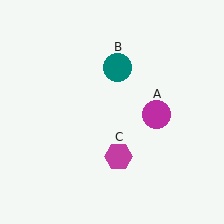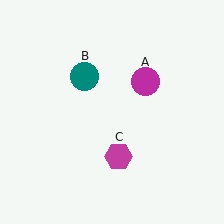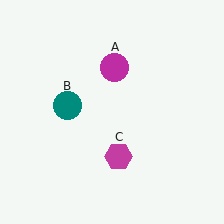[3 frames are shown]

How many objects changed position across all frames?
2 objects changed position: magenta circle (object A), teal circle (object B).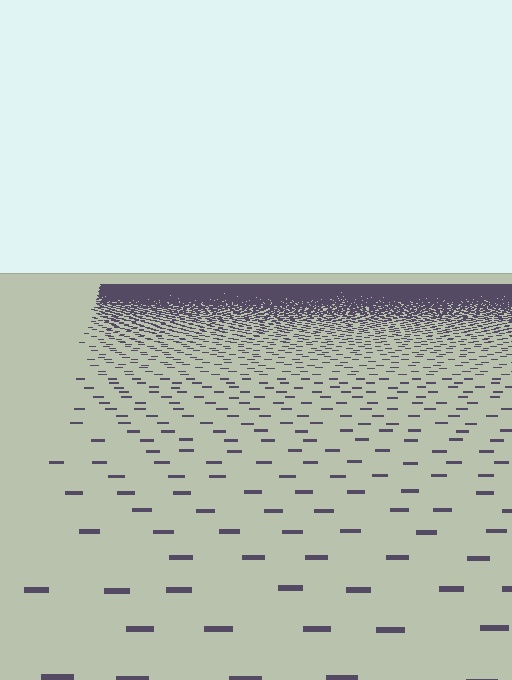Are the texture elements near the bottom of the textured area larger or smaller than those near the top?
Larger. Near the bottom, elements are closer to the viewer and appear at a bigger on-screen size.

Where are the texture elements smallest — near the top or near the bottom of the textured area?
Near the top.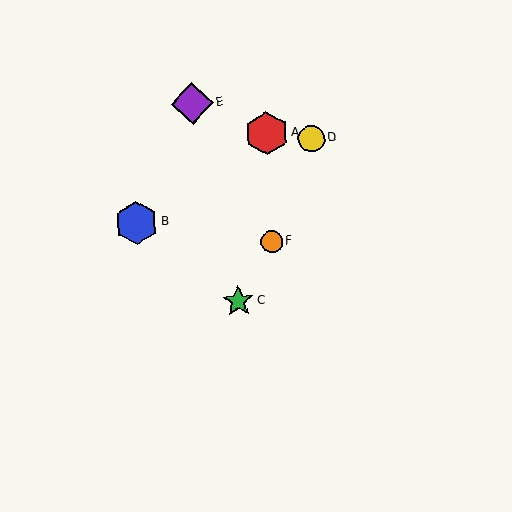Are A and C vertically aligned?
No, A is at x≈267 and C is at x≈238.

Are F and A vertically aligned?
Yes, both are at x≈272.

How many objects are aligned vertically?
2 objects (A, F) are aligned vertically.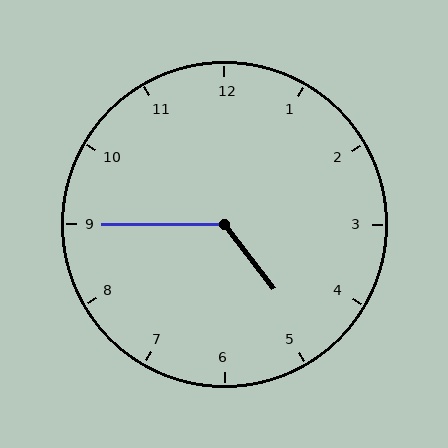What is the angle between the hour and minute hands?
Approximately 128 degrees.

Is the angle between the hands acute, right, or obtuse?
It is obtuse.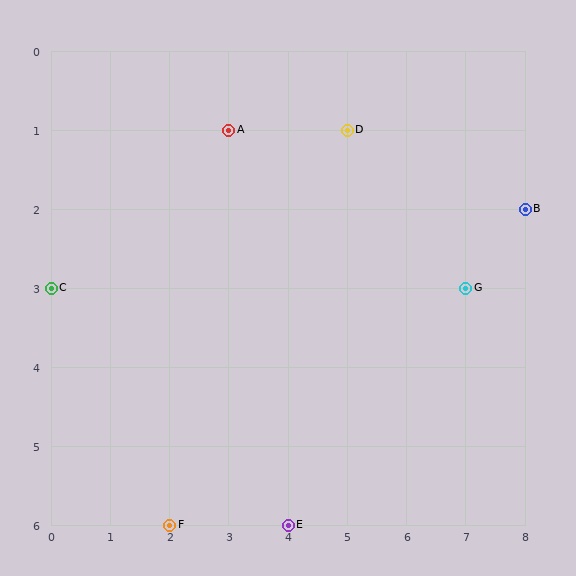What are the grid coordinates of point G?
Point G is at grid coordinates (7, 3).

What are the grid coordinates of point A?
Point A is at grid coordinates (3, 1).